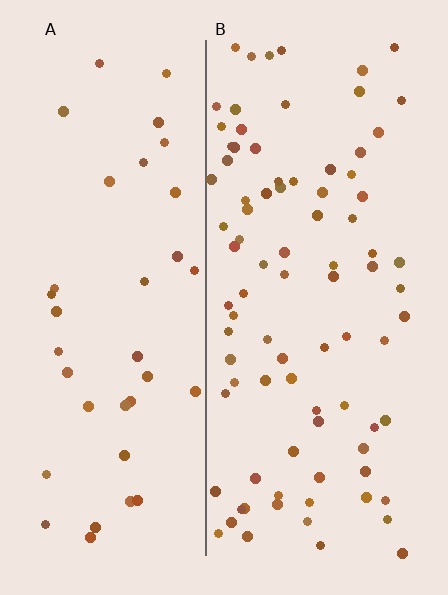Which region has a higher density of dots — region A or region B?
B (the right).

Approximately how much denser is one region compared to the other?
Approximately 2.3× — region B over region A.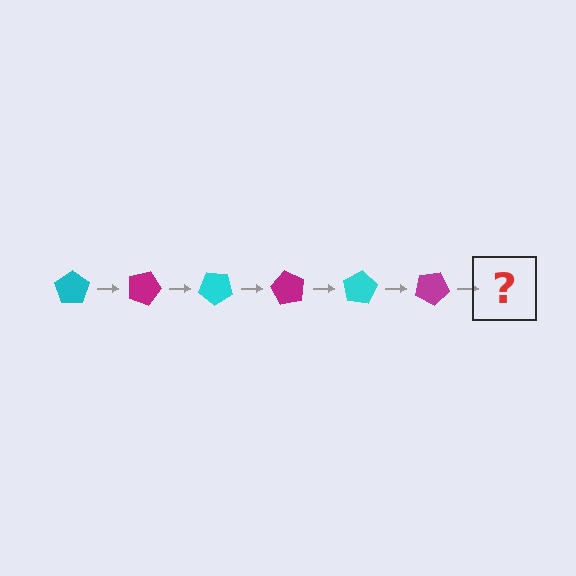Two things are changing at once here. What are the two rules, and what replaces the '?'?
The two rules are that it rotates 20 degrees each step and the color cycles through cyan and magenta. The '?' should be a cyan pentagon, rotated 120 degrees from the start.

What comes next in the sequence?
The next element should be a cyan pentagon, rotated 120 degrees from the start.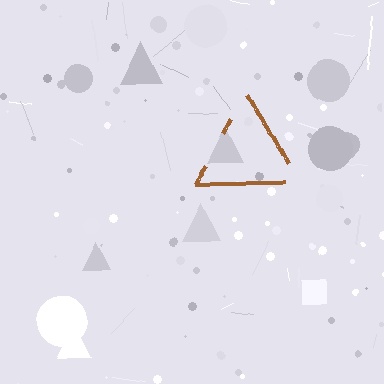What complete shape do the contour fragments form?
The contour fragments form a triangle.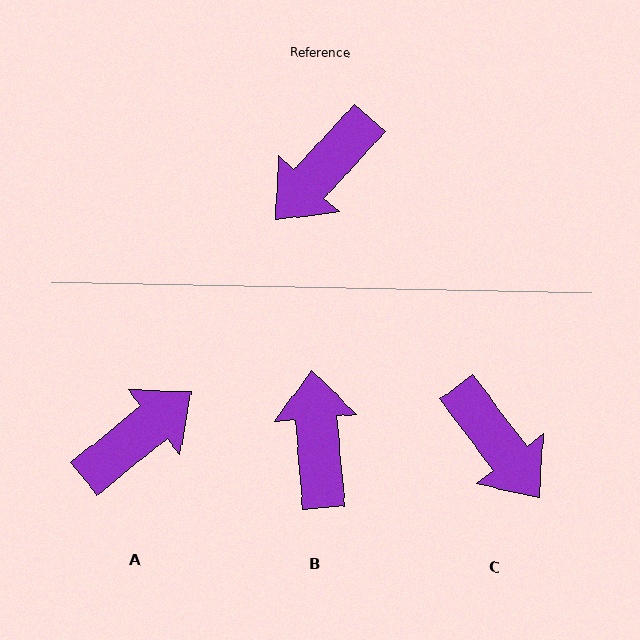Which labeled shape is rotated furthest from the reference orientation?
A, about 172 degrees away.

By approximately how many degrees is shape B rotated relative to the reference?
Approximately 132 degrees clockwise.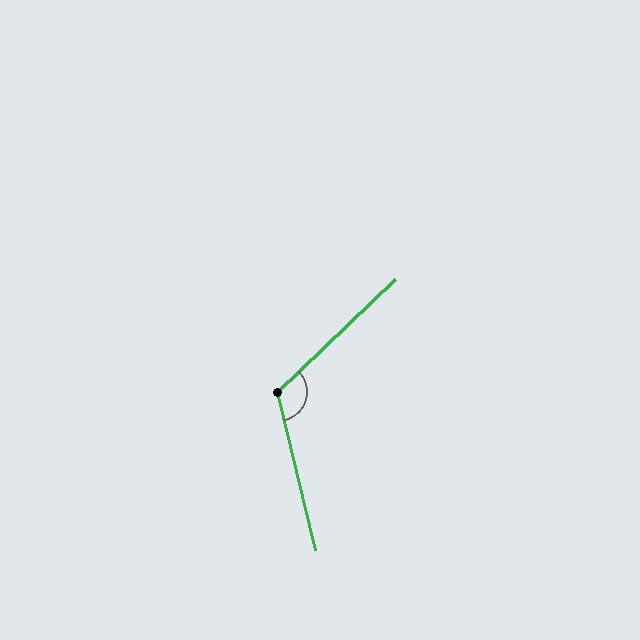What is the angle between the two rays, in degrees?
Approximately 120 degrees.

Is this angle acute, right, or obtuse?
It is obtuse.